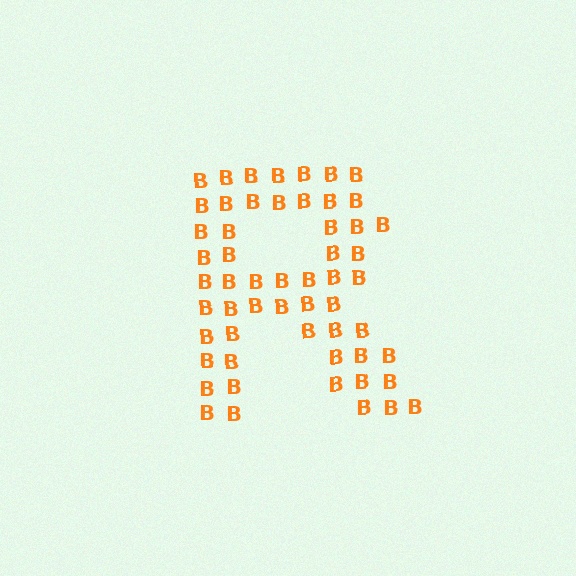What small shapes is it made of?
It is made of small letter B's.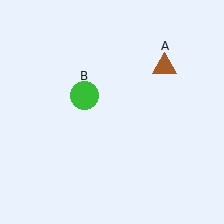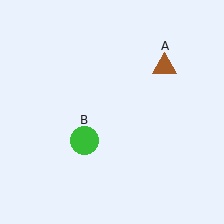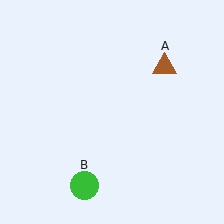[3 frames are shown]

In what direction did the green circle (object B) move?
The green circle (object B) moved down.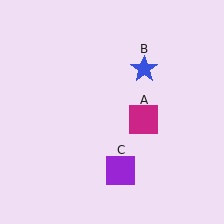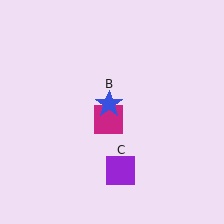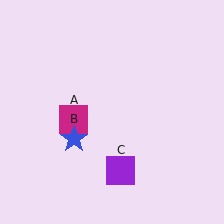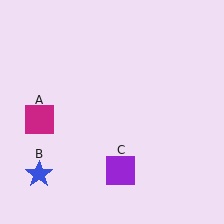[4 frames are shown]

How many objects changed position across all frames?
2 objects changed position: magenta square (object A), blue star (object B).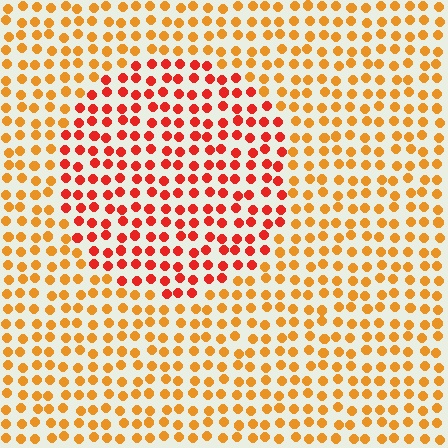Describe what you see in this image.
The image is filled with small orange elements in a uniform arrangement. A circle-shaped region is visible where the elements are tinted to a slightly different hue, forming a subtle color boundary.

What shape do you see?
I see a circle.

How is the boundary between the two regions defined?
The boundary is defined purely by a slight shift in hue (about 34 degrees). Spacing, size, and orientation are identical on both sides.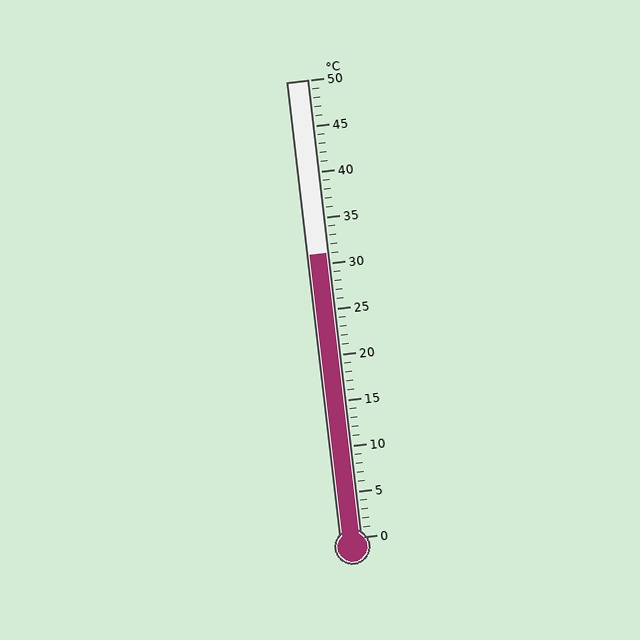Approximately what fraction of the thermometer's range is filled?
The thermometer is filled to approximately 60% of its range.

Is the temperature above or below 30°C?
The temperature is above 30°C.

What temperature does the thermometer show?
The thermometer shows approximately 31°C.